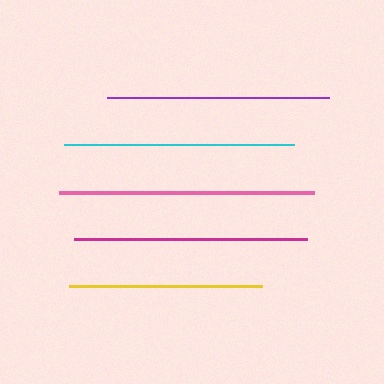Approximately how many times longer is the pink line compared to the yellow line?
The pink line is approximately 1.3 times the length of the yellow line.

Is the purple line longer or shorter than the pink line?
The pink line is longer than the purple line.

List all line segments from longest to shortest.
From longest to shortest: pink, magenta, cyan, purple, yellow.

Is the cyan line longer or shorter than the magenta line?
The magenta line is longer than the cyan line.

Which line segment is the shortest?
The yellow line is the shortest at approximately 192 pixels.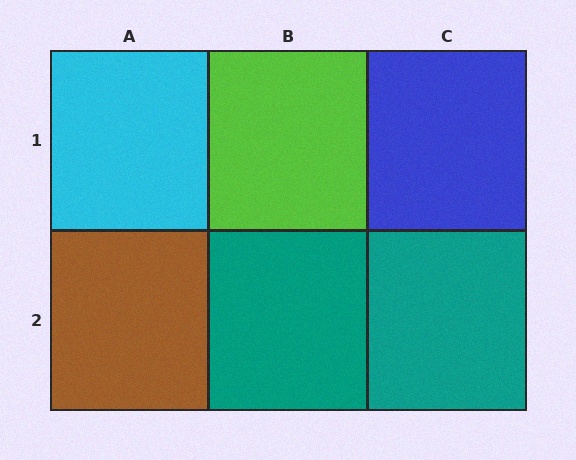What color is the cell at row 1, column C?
Blue.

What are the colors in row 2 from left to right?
Brown, teal, teal.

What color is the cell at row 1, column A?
Cyan.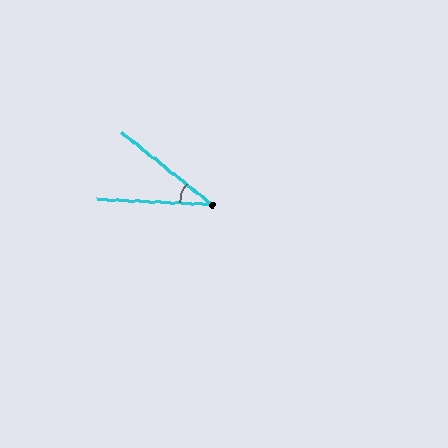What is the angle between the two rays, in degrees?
Approximately 36 degrees.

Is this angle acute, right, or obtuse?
It is acute.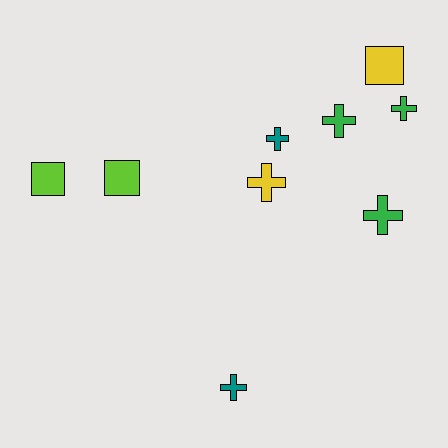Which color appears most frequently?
Green, with 3 objects.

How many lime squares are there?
There are 2 lime squares.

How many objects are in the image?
There are 9 objects.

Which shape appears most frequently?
Cross, with 6 objects.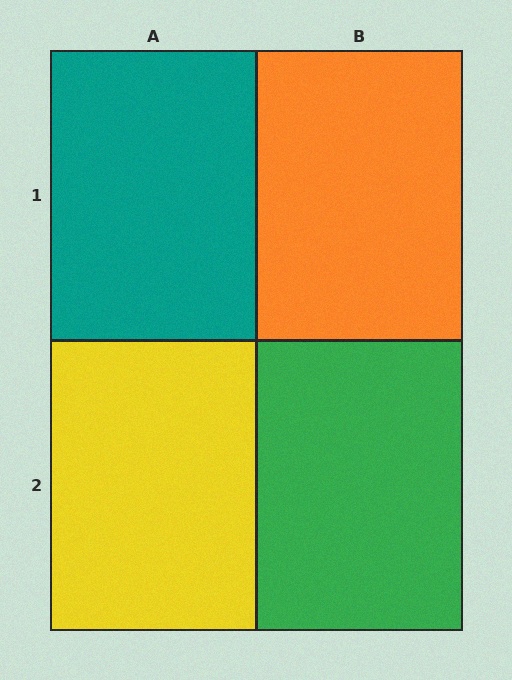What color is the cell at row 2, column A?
Yellow.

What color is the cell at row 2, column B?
Green.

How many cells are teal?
1 cell is teal.